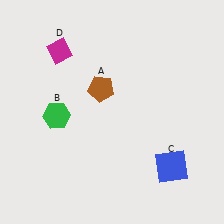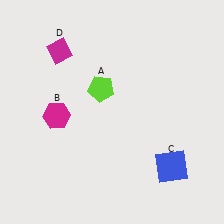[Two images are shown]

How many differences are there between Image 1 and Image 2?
There are 2 differences between the two images.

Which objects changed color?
A changed from brown to lime. B changed from green to magenta.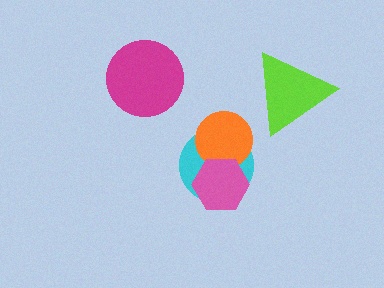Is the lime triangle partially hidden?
No, no other shape covers it.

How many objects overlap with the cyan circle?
2 objects overlap with the cyan circle.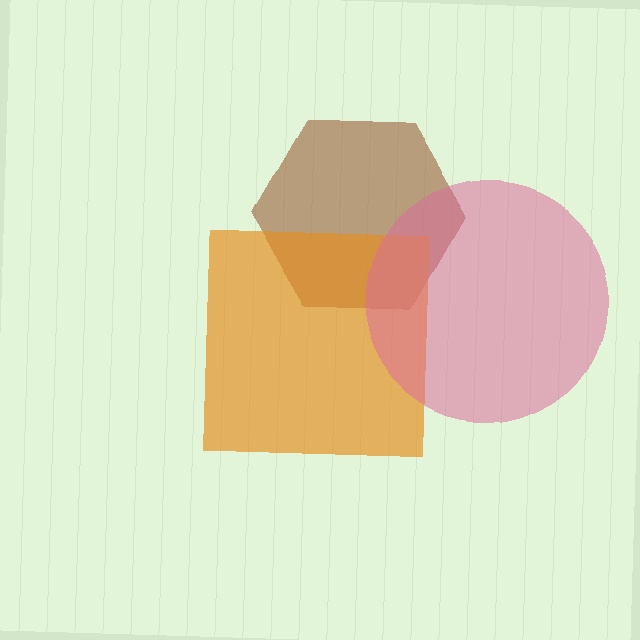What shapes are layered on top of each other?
The layered shapes are: a brown hexagon, an orange square, a pink circle.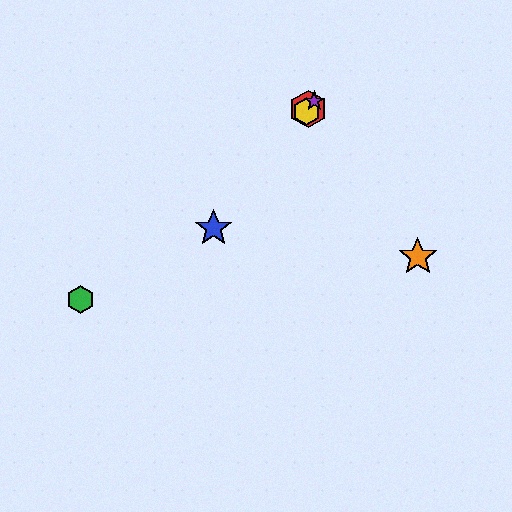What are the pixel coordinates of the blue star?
The blue star is at (213, 228).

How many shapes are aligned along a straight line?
4 shapes (the red hexagon, the blue star, the yellow hexagon, the purple star) are aligned along a straight line.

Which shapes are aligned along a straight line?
The red hexagon, the blue star, the yellow hexagon, the purple star are aligned along a straight line.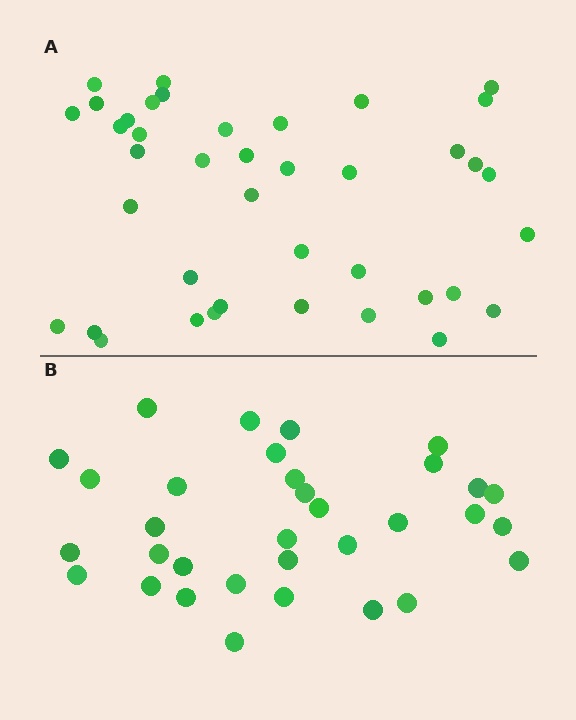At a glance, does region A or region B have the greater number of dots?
Region A (the top region) has more dots.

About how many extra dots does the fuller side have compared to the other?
Region A has roughly 8 or so more dots than region B.